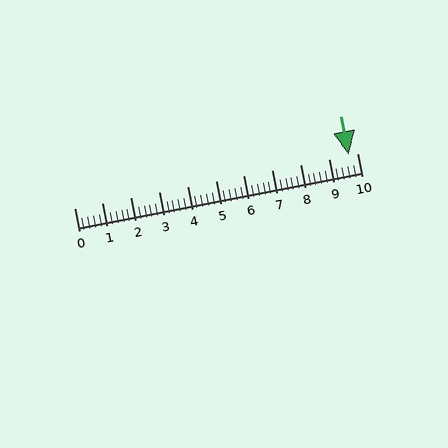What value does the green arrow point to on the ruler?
The green arrow points to approximately 9.7.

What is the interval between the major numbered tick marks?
The major tick marks are spaced 1 units apart.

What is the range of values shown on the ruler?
The ruler shows values from 0 to 10.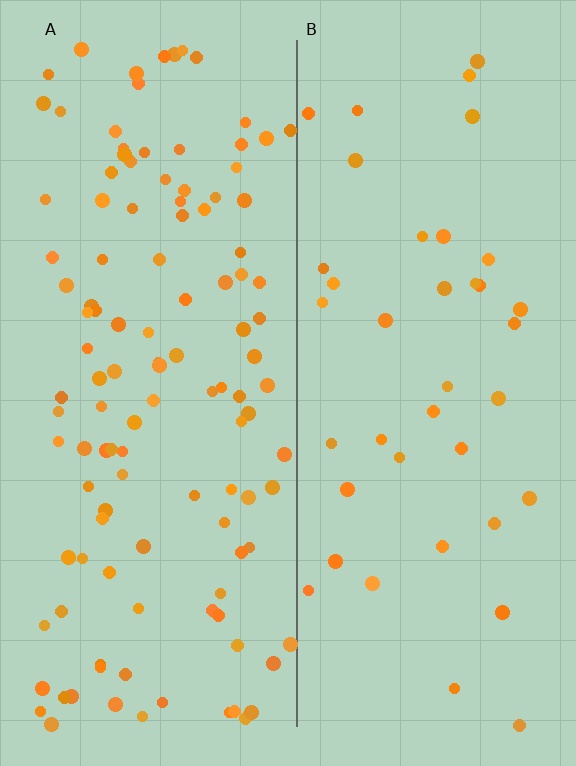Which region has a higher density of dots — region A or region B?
A (the left).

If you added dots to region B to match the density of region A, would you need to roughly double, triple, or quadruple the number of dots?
Approximately triple.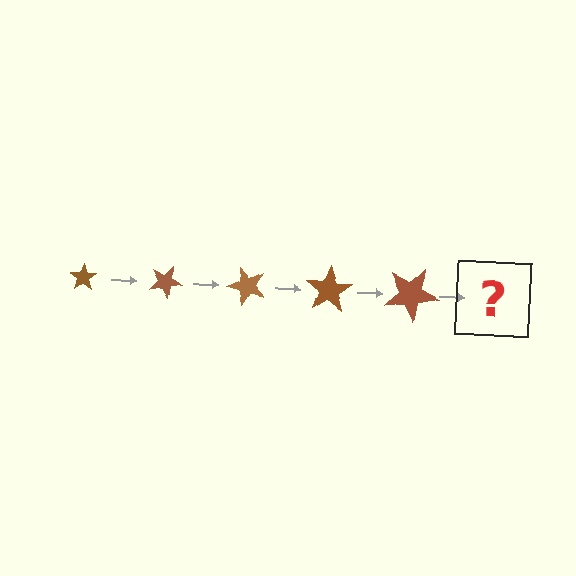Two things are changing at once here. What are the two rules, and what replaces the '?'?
The two rules are that the star grows larger each step and it rotates 25 degrees each step. The '?' should be a star, larger than the previous one and rotated 125 degrees from the start.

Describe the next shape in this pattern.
It should be a star, larger than the previous one and rotated 125 degrees from the start.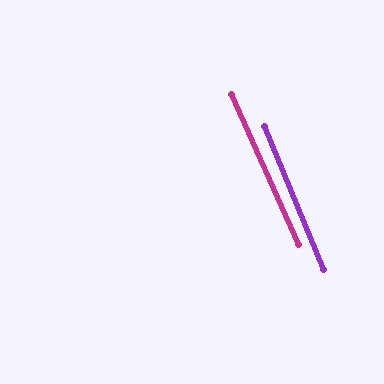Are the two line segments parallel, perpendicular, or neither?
Parallel — their directions differ by only 1.5°.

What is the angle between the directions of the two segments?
Approximately 1 degree.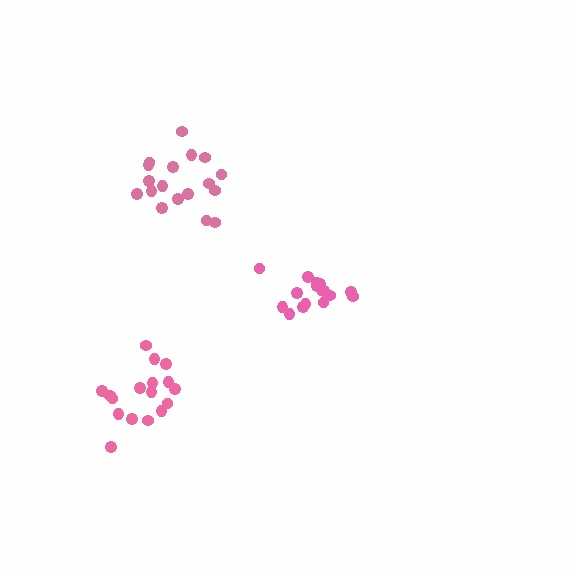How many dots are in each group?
Group 1: 18 dots, Group 2: 16 dots, Group 3: 17 dots (51 total).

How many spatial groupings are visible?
There are 3 spatial groupings.